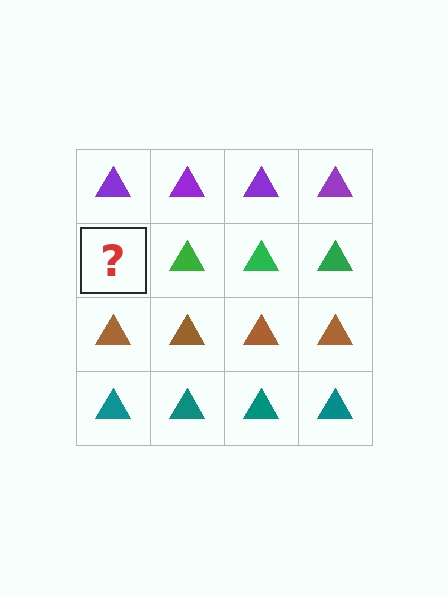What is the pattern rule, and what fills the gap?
The rule is that each row has a consistent color. The gap should be filled with a green triangle.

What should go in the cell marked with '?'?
The missing cell should contain a green triangle.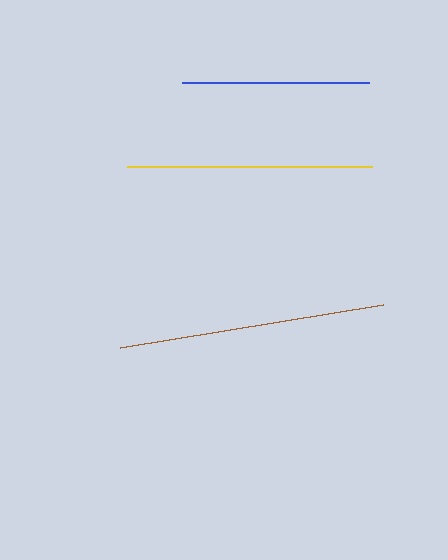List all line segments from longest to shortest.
From longest to shortest: brown, yellow, blue.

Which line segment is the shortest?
The blue line is the shortest at approximately 186 pixels.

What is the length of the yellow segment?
The yellow segment is approximately 246 pixels long.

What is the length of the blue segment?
The blue segment is approximately 186 pixels long.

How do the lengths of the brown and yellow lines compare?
The brown and yellow lines are approximately the same length.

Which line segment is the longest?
The brown line is the longest at approximately 266 pixels.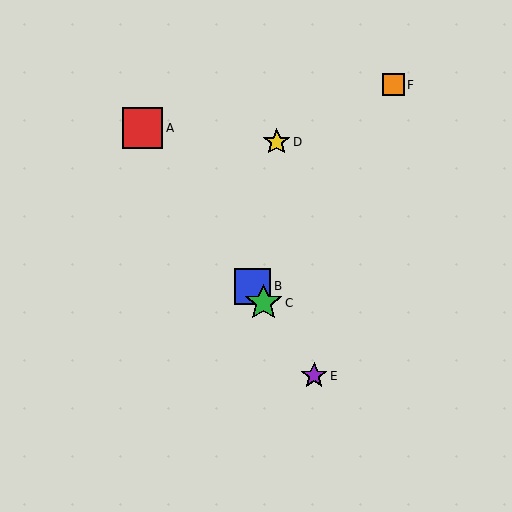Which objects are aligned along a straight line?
Objects A, B, C, E are aligned along a straight line.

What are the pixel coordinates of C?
Object C is at (264, 303).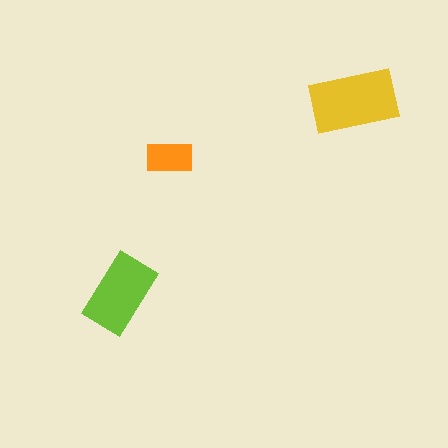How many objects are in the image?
There are 3 objects in the image.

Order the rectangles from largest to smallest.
the yellow one, the lime one, the orange one.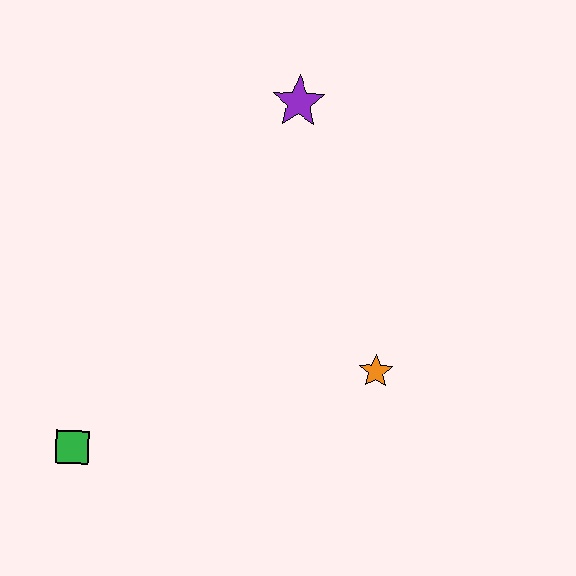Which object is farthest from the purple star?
The green square is farthest from the purple star.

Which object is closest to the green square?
The orange star is closest to the green square.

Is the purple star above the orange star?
Yes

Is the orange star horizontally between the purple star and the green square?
No